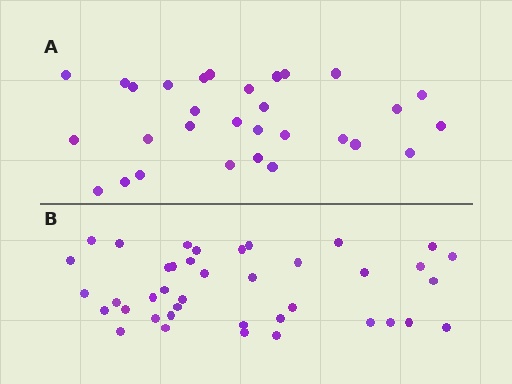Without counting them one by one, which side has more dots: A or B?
Region B (the bottom region) has more dots.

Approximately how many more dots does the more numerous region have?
Region B has roughly 10 or so more dots than region A.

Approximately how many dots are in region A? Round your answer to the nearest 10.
About 30 dots.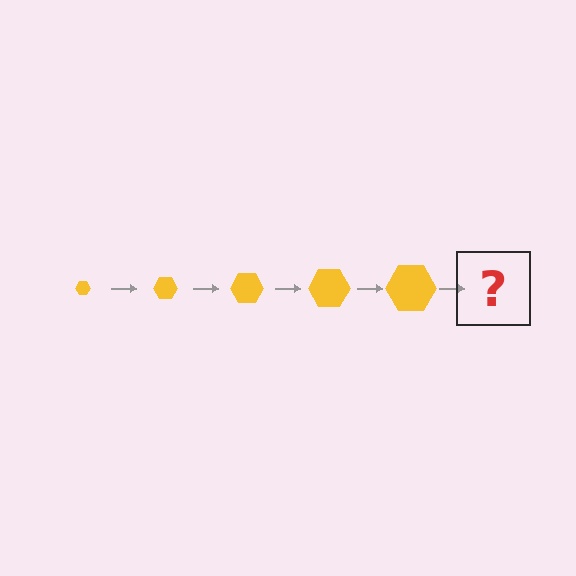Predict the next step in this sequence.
The next step is a yellow hexagon, larger than the previous one.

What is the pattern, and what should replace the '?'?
The pattern is that the hexagon gets progressively larger each step. The '?' should be a yellow hexagon, larger than the previous one.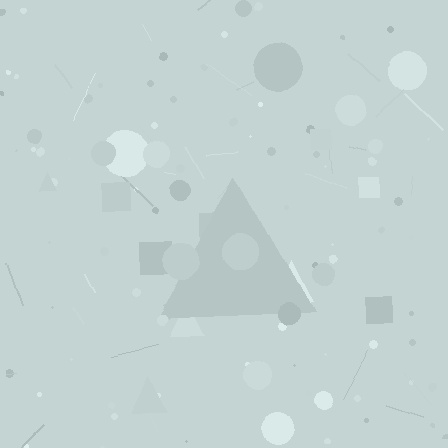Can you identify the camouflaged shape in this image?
The camouflaged shape is a triangle.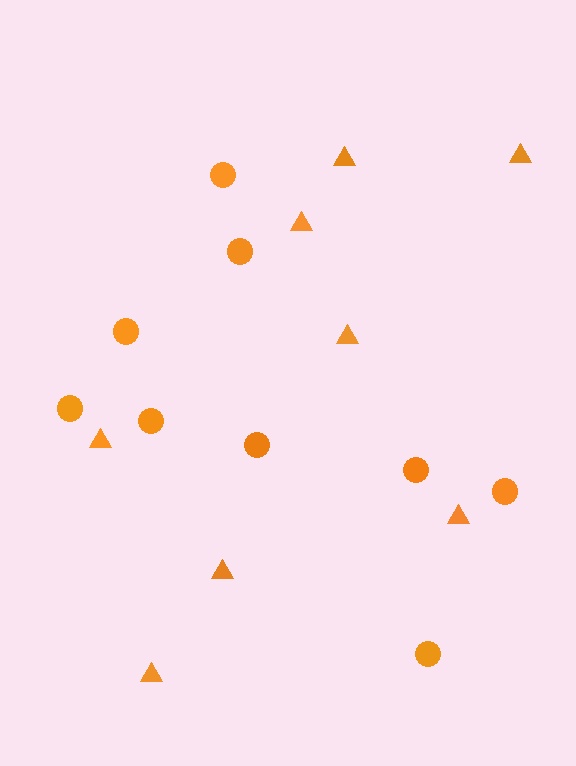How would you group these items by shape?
There are 2 groups: one group of circles (9) and one group of triangles (8).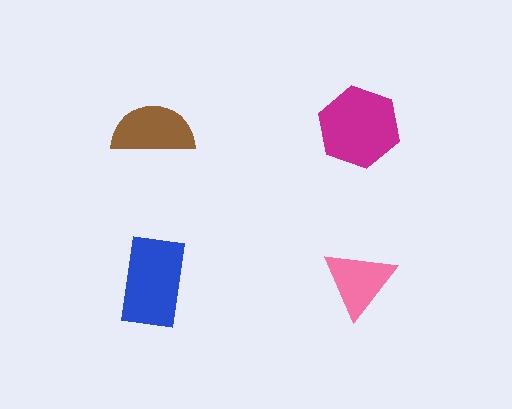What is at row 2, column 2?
A pink triangle.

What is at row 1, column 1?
A brown semicircle.